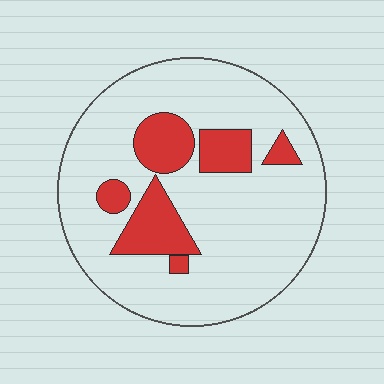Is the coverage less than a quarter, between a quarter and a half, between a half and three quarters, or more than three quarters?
Less than a quarter.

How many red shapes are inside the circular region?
6.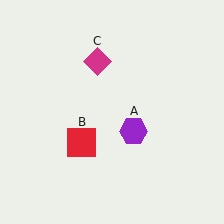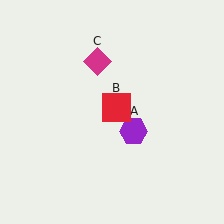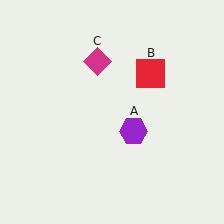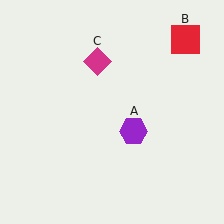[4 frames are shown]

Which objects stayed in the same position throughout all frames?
Purple hexagon (object A) and magenta diamond (object C) remained stationary.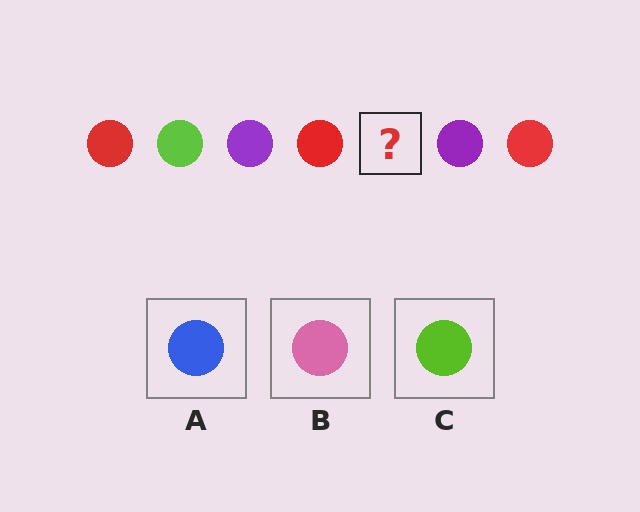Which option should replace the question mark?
Option C.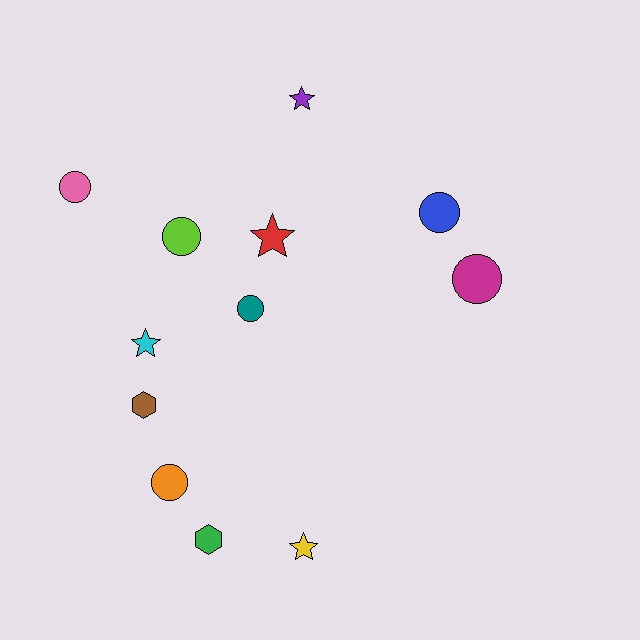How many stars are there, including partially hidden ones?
There are 4 stars.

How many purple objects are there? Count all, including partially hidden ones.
There is 1 purple object.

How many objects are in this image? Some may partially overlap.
There are 12 objects.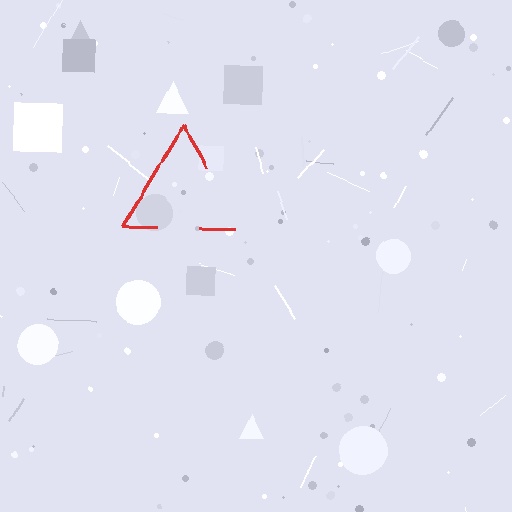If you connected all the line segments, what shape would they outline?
They would outline a triangle.